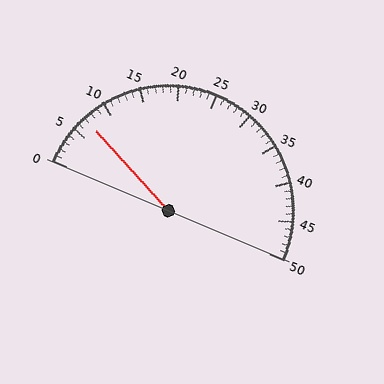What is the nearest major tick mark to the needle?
The nearest major tick mark is 5.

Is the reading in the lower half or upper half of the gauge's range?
The reading is in the lower half of the range (0 to 50).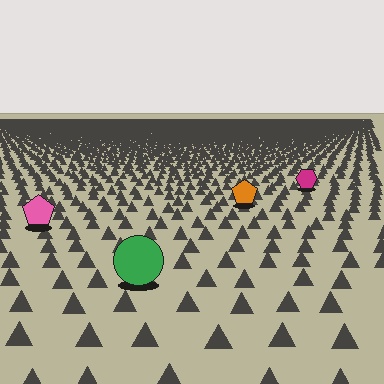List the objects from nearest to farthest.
From nearest to farthest: the green circle, the pink pentagon, the orange pentagon, the magenta hexagon.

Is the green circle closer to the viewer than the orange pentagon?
Yes. The green circle is closer — you can tell from the texture gradient: the ground texture is coarser near it.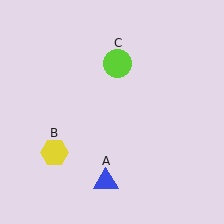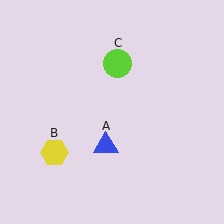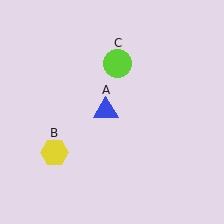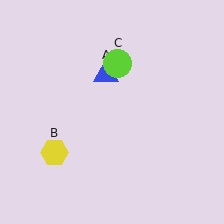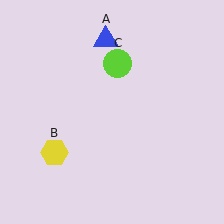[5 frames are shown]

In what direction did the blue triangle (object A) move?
The blue triangle (object A) moved up.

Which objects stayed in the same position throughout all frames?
Yellow hexagon (object B) and lime circle (object C) remained stationary.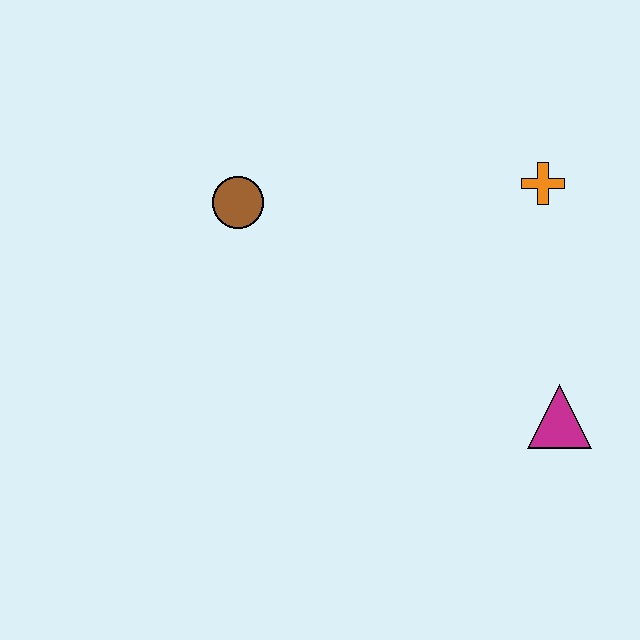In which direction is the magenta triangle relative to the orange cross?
The magenta triangle is below the orange cross.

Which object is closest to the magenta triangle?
The orange cross is closest to the magenta triangle.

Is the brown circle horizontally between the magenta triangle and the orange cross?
No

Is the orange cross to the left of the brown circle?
No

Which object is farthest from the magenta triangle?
The brown circle is farthest from the magenta triangle.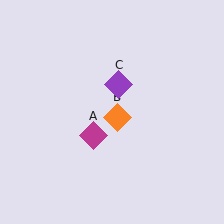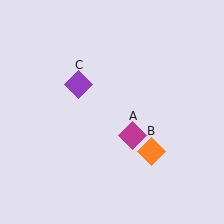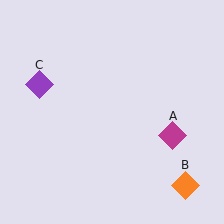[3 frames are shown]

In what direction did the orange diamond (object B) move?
The orange diamond (object B) moved down and to the right.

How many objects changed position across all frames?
3 objects changed position: magenta diamond (object A), orange diamond (object B), purple diamond (object C).